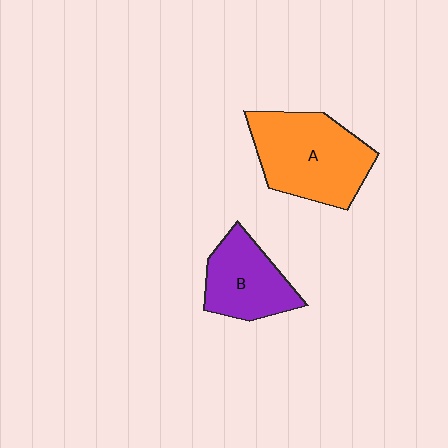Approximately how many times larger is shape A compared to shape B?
Approximately 1.5 times.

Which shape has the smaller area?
Shape B (purple).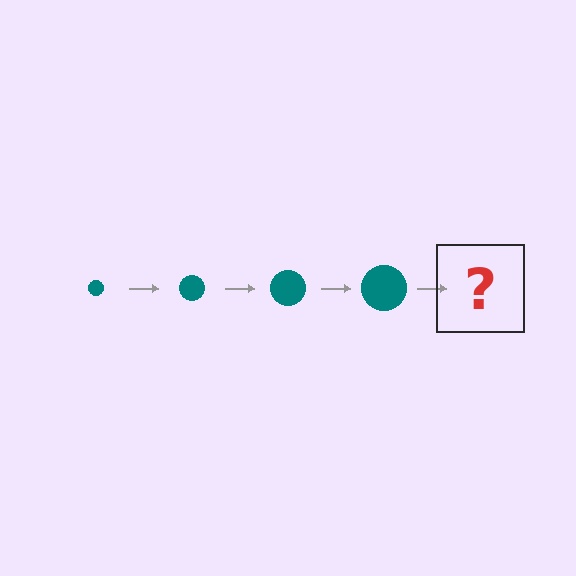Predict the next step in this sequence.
The next step is a teal circle, larger than the previous one.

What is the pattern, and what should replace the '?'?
The pattern is that the circle gets progressively larger each step. The '?' should be a teal circle, larger than the previous one.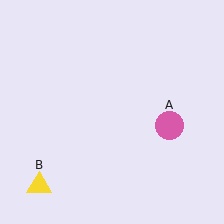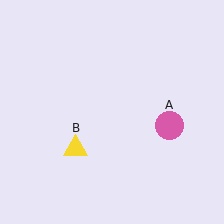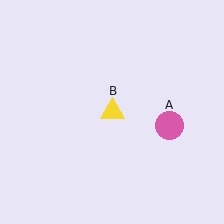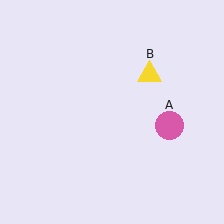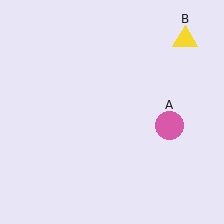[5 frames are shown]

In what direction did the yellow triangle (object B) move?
The yellow triangle (object B) moved up and to the right.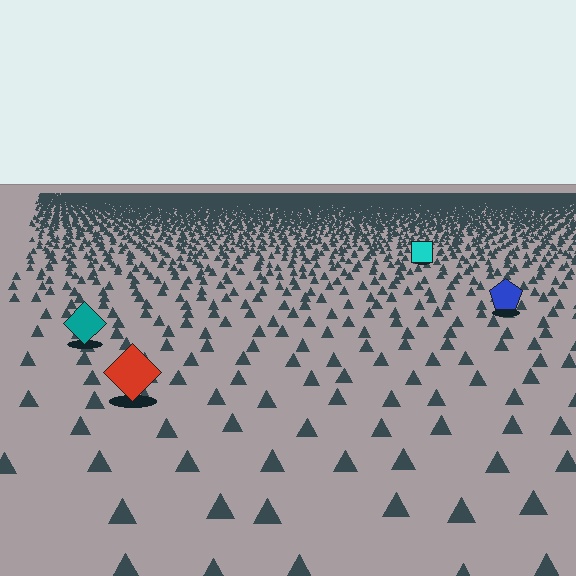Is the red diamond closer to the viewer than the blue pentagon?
Yes. The red diamond is closer — you can tell from the texture gradient: the ground texture is coarser near it.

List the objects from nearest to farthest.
From nearest to farthest: the red diamond, the teal diamond, the blue pentagon, the cyan square.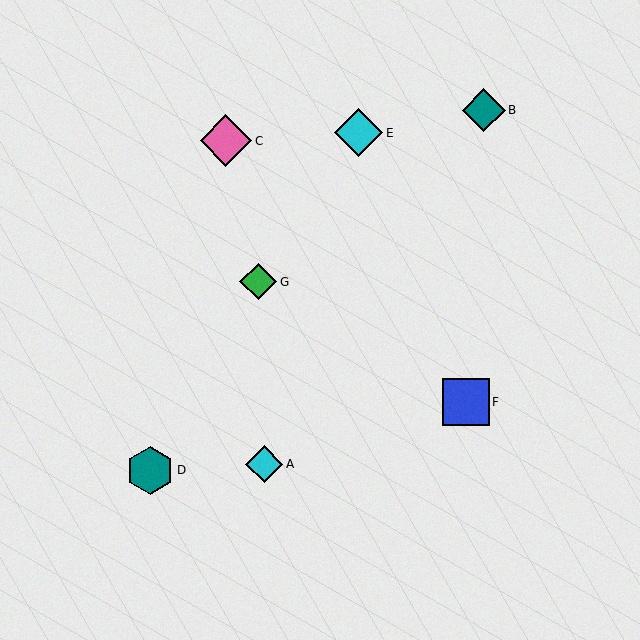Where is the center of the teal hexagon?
The center of the teal hexagon is at (150, 470).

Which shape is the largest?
The pink diamond (labeled C) is the largest.